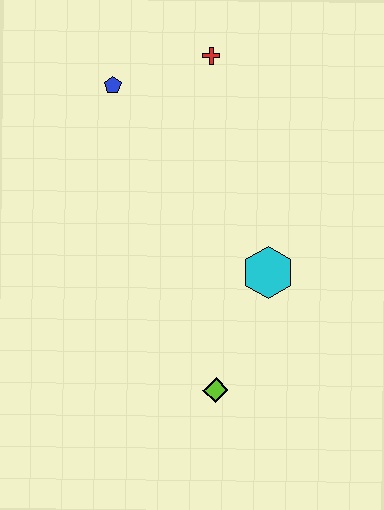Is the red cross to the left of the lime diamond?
Yes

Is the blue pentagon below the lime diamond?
No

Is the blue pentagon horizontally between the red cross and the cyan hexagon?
No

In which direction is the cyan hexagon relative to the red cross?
The cyan hexagon is below the red cross.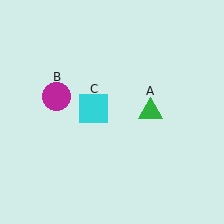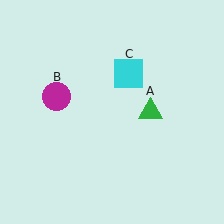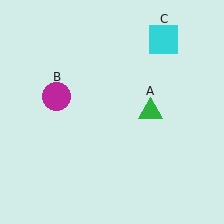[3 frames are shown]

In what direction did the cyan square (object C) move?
The cyan square (object C) moved up and to the right.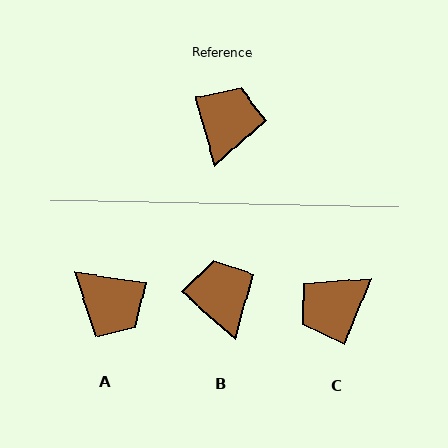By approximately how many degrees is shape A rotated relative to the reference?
Approximately 114 degrees clockwise.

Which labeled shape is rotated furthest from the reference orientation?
C, about 141 degrees away.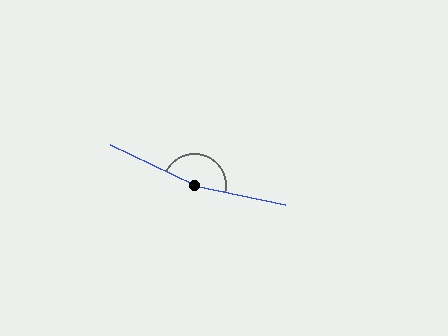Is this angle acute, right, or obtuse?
It is obtuse.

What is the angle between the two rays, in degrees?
Approximately 166 degrees.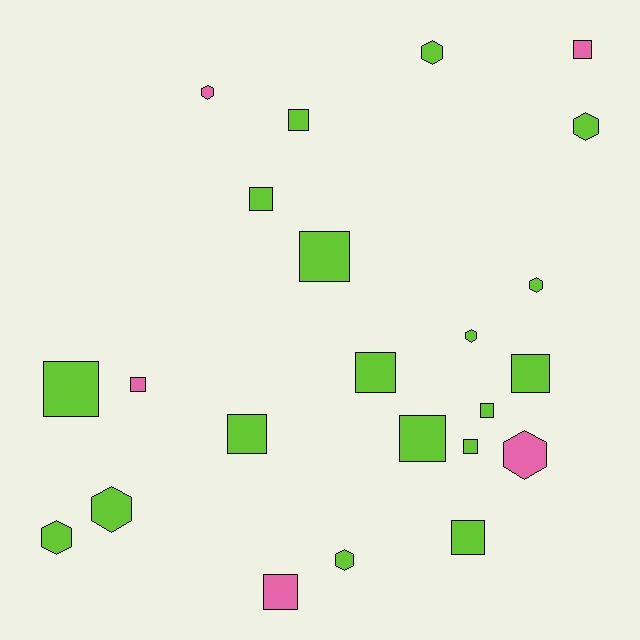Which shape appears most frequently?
Square, with 14 objects.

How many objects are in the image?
There are 23 objects.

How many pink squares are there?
There are 3 pink squares.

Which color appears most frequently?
Lime, with 18 objects.